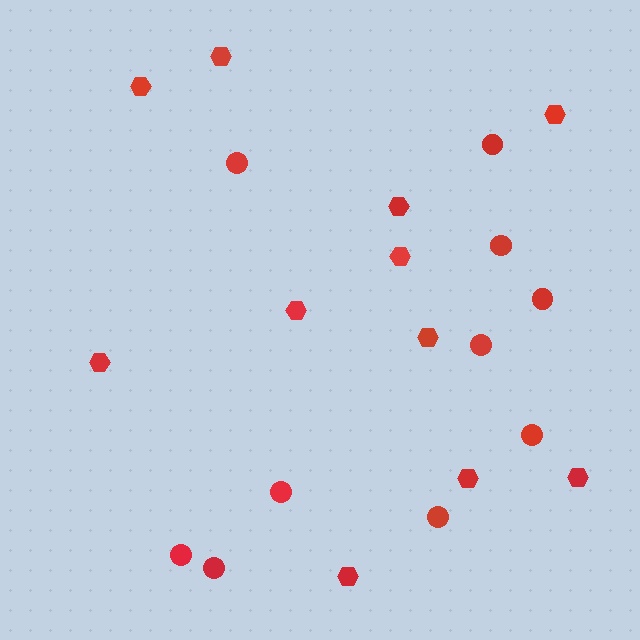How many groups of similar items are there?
There are 2 groups: one group of hexagons (11) and one group of circles (10).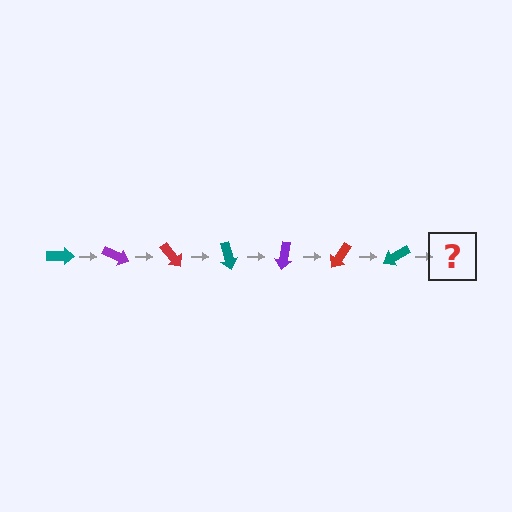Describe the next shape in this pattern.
It should be a purple arrow, rotated 175 degrees from the start.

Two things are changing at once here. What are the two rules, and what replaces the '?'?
The two rules are that it rotates 25 degrees each step and the color cycles through teal, purple, and red. The '?' should be a purple arrow, rotated 175 degrees from the start.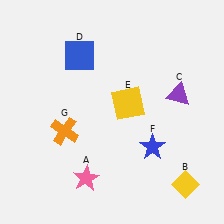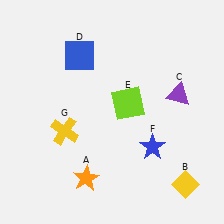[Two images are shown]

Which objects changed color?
A changed from pink to orange. E changed from yellow to lime. G changed from orange to yellow.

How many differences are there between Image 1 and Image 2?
There are 3 differences between the two images.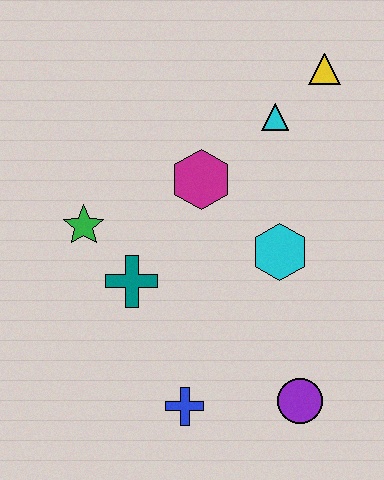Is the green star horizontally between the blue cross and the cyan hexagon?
No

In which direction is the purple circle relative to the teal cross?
The purple circle is to the right of the teal cross.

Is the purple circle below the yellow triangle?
Yes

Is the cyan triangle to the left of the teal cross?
No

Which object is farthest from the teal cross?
The yellow triangle is farthest from the teal cross.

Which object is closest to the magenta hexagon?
The cyan triangle is closest to the magenta hexagon.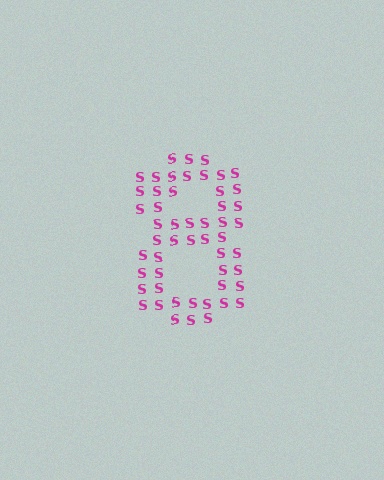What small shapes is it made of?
It is made of small letter S's.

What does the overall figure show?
The overall figure shows the digit 8.